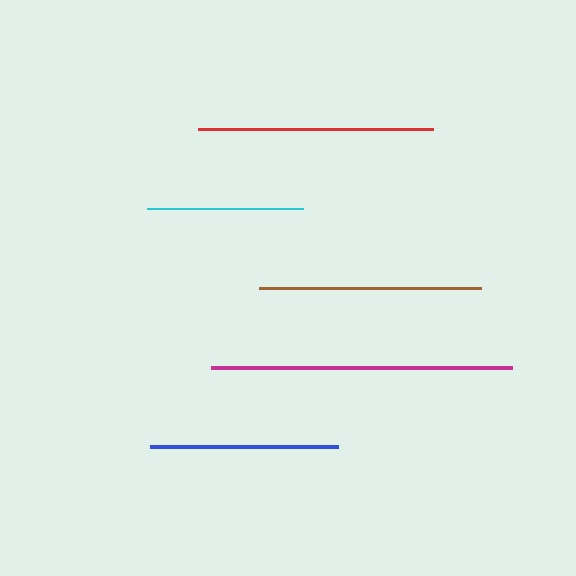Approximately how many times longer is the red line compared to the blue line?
The red line is approximately 1.2 times the length of the blue line.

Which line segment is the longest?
The magenta line is the longest at approximately 301 pixels.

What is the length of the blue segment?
The blue segment is approximately 188 pixels long.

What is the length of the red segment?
The red segment is approximately 234 pixels long.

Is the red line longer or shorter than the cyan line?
The red line is longer than the cyan line.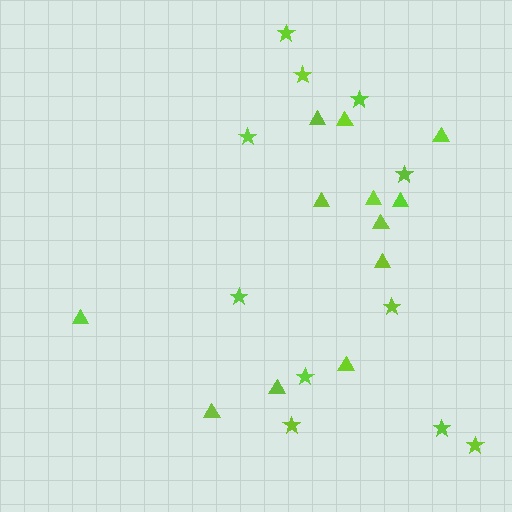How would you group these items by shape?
There are 2 groups: one group of stars (11) and one group of triangles (12).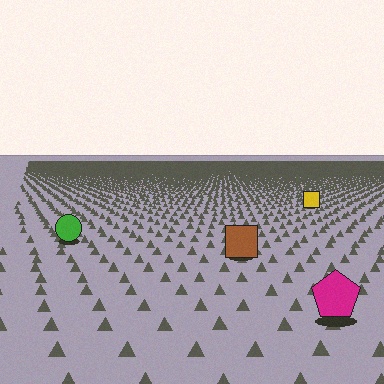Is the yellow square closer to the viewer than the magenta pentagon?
No. The magenta pentagon is closer — you can tell from the texture gradient: the ground texture is coarser near it.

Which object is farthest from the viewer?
The yellow square is farthest from the viewer. It appears smaller and the ground texture around it is denser.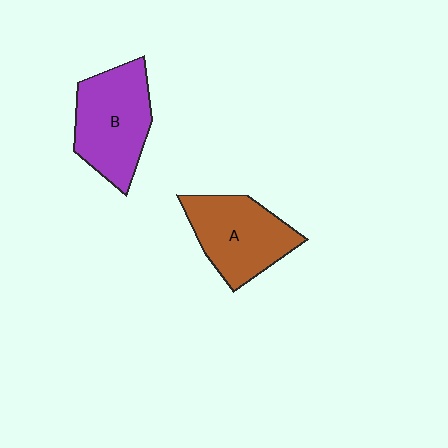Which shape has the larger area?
Shape B (purple).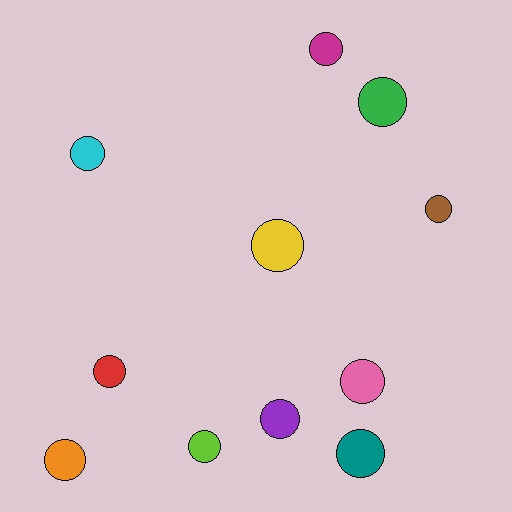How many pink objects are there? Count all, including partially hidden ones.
There is 1 pink object.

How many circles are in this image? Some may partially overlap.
There are 11 circles.